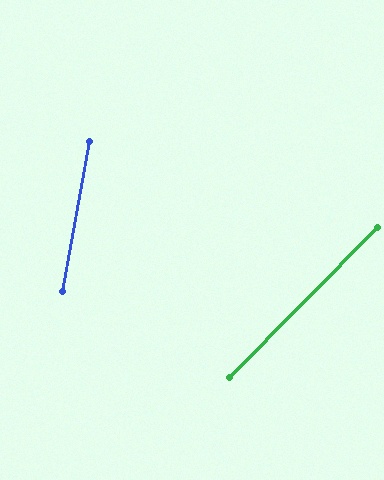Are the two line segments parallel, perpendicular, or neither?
Neither parallel nor perpendicular — they differ by about 34°.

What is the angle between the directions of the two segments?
Approximately 34 degrees.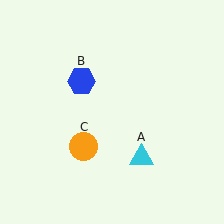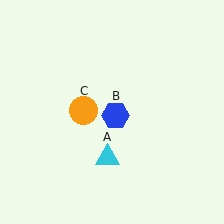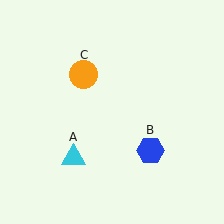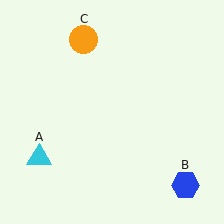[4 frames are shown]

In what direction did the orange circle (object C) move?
The orange circle (object C) moved up.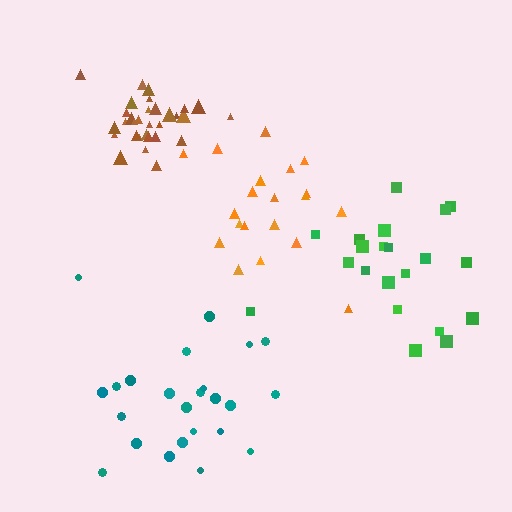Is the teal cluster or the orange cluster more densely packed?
Orange.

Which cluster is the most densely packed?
Brown.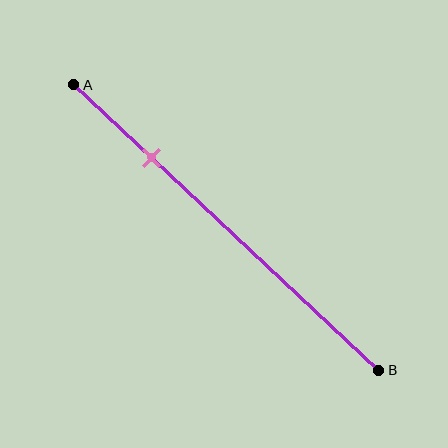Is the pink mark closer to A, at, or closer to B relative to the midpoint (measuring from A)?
The pink mark is closer to point A than the midpoint of segment AB.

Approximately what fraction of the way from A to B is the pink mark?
The pink mark is approximately 25% of the way from A to B.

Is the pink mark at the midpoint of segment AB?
No, the mark is at about 25% from A, not at the 50% midpoint.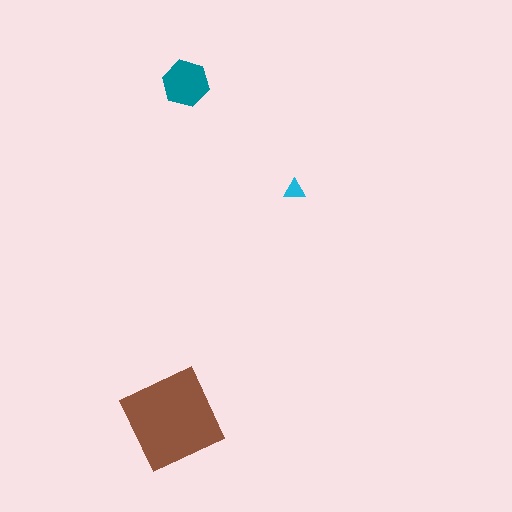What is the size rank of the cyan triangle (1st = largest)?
3rd.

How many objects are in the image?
There are 3 objects in the image.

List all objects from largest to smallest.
The brown square, the teal hexagon, the cyan triangle.